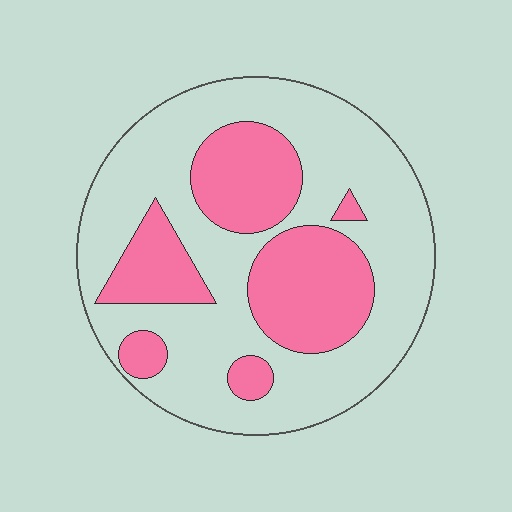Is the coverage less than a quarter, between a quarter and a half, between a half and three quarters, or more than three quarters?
Between a quarter and a half.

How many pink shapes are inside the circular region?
6.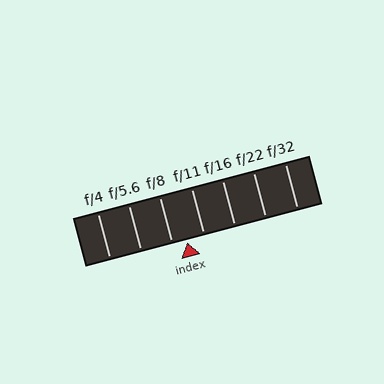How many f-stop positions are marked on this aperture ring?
There are 7 f-stop positions marked.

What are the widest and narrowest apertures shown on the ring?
The widest aperture shown is f/4 and the narrowest is f/32.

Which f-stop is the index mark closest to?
The index mark is closest to f/8.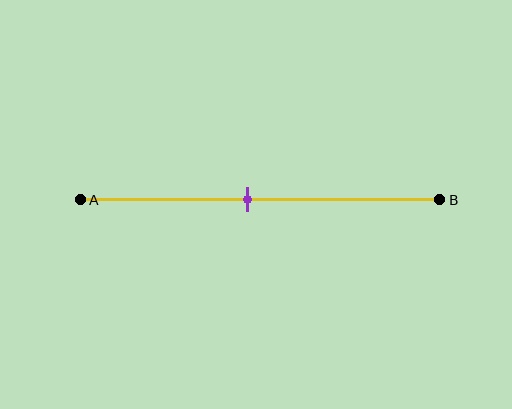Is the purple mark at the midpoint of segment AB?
No, the mark is at about 45% from A, not at the 50% midpoint.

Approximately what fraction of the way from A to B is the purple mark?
The purple mark is approximately 45% of the way from A to B.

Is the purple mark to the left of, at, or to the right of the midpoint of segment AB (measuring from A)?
The purple mark is to the left of the midpoint of segment AB.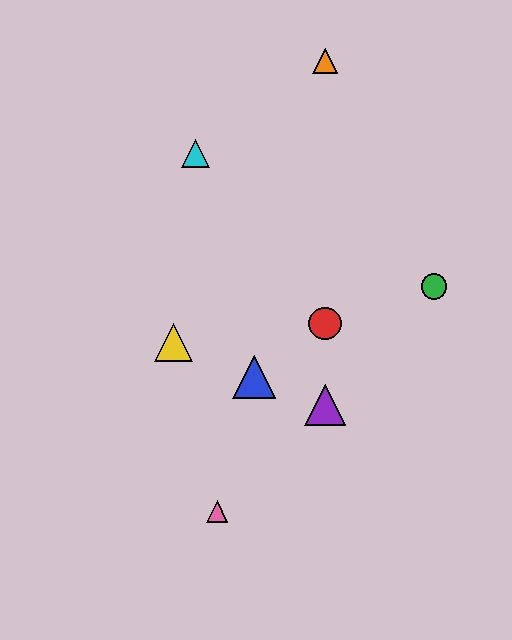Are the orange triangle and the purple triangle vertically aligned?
Yes, both are at x≈325.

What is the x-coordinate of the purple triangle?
The purple triangle is at x≈325.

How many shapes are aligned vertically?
3 shapes (the red circle, the purple triangle, the orange triangle) are aligned vertically.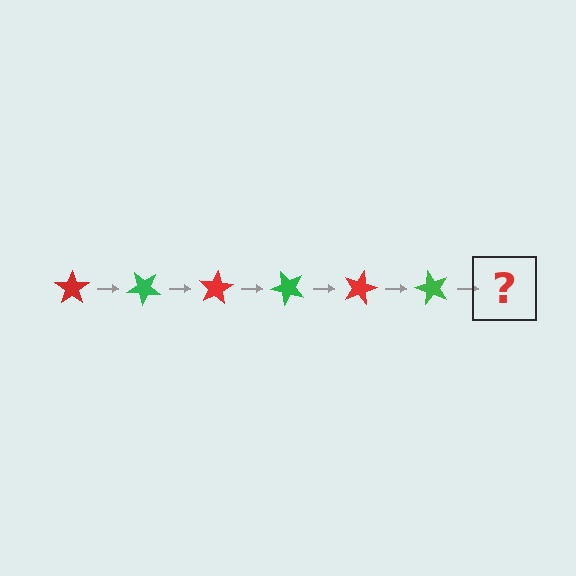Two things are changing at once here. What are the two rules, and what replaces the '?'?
The two rules are that it rotates 40 degrees each step and the color cycles through red and green. The '?' should be a red star, rotated 240 degrees from the start.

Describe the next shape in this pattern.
It should be a red star, rotated 240 degrees from the start.